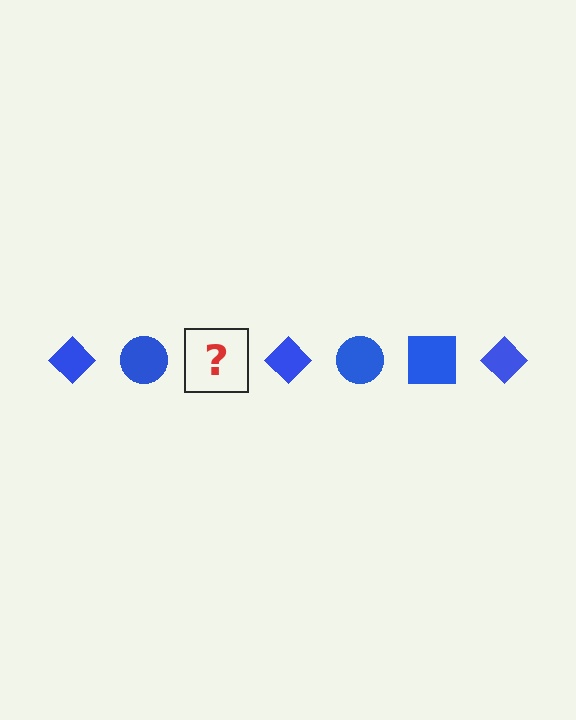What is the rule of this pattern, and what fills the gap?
The rule is that the pattern cycles through diamond, circle, square shapes in blue. The gap should be filled with a blue square.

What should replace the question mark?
The question mark should be replaced with a blue square.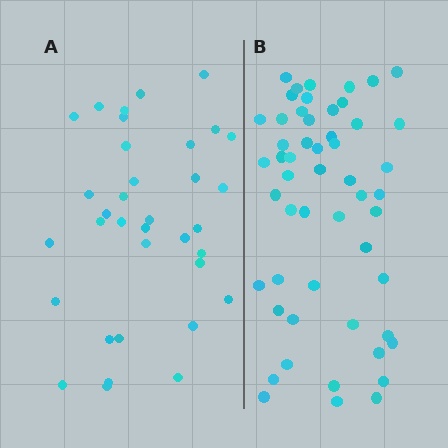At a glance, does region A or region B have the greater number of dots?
Region B (the right region) has more dots.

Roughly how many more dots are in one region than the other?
Region B has approximately 20 more dots than region A.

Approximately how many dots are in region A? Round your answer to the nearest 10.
About 40 dots. (The exact count is 35, which rounds to 40.)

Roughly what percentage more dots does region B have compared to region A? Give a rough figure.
About 50% more.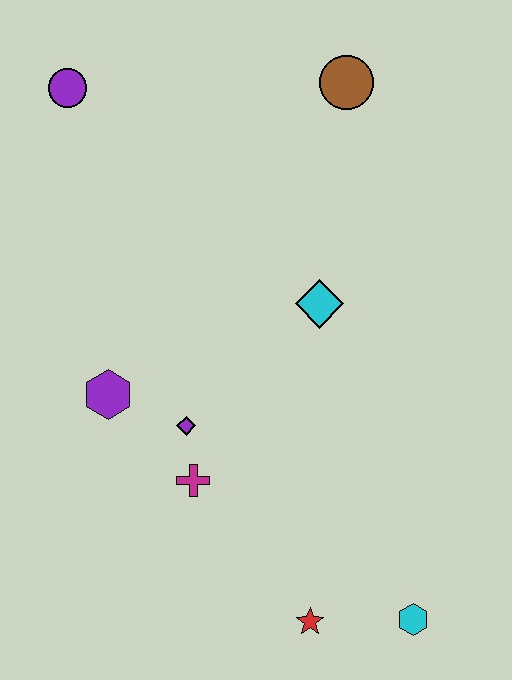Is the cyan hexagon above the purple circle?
No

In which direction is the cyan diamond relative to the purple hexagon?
The cyan diamond is to the right of the purple hexagon.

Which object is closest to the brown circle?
The cyan diamond is closest to the brown circle.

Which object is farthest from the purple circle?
The cyan hexagon is farthest from the purple circle.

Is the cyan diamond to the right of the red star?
Yes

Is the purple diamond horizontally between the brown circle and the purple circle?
Yes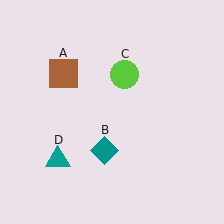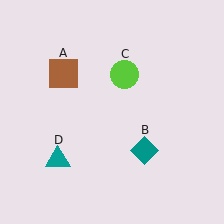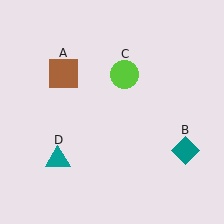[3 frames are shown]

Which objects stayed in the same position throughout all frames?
Brown square (object A) and lime circle (object C) and teal triangle (object D) remained stationary.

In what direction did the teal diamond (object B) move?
The teal diamond (object B) moved right.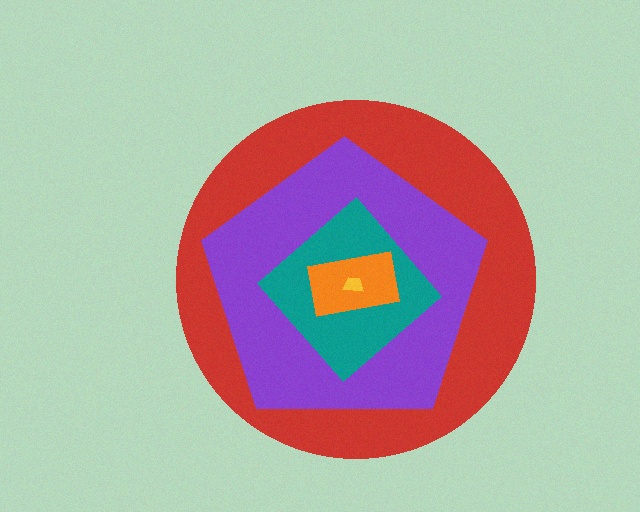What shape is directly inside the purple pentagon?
The teal diamond.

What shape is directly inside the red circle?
The purple pentagon.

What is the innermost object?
The yellow trapezoid.